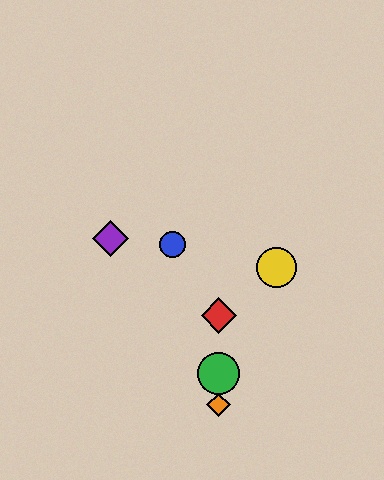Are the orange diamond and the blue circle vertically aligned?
No, the orange diamond is at x≈219 and the blue circle is at x≈173.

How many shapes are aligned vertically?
3 shapes (the red diamond, the green circle, the orange diamond) are aligned vertically.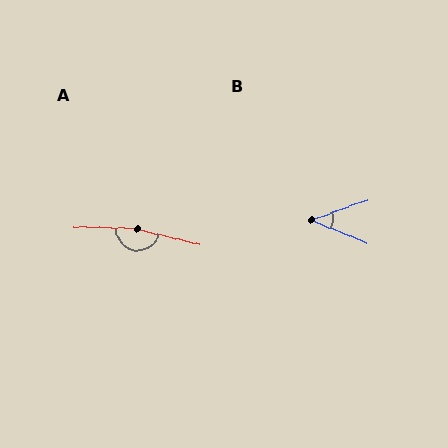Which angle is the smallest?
B, at approximately 42 degrees.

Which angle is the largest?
A, at approximately 167 degrees.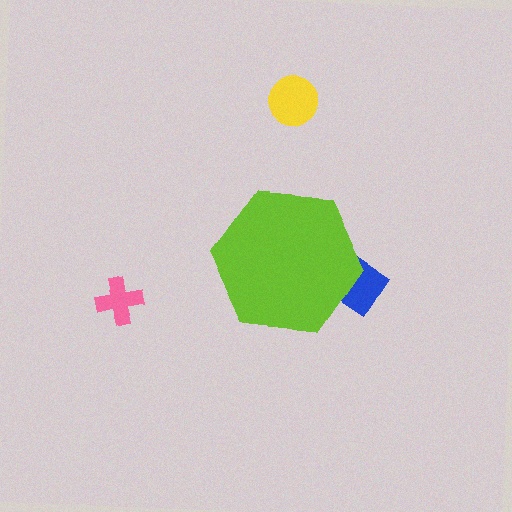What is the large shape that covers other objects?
A lime hexagon.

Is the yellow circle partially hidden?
No, the yellow circle is fully visible.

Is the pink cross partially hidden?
No, the pink cross is fully visible.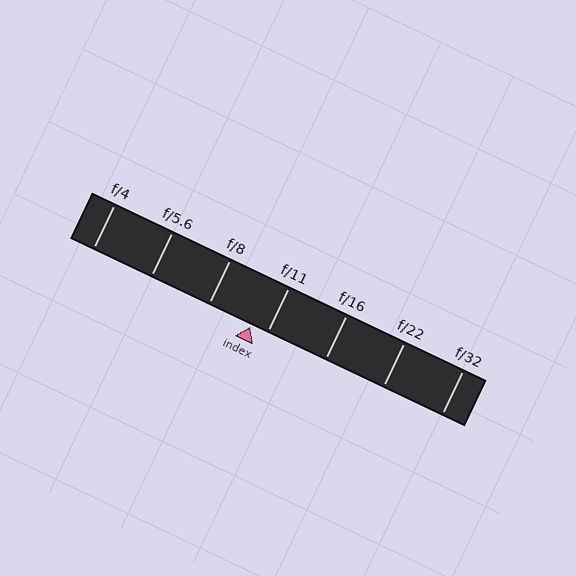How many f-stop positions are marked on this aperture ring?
There are 7 f-stop positions marked.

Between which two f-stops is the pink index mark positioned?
The index mark is between f/8 and f/11.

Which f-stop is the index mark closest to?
The index mark is closest to f/11.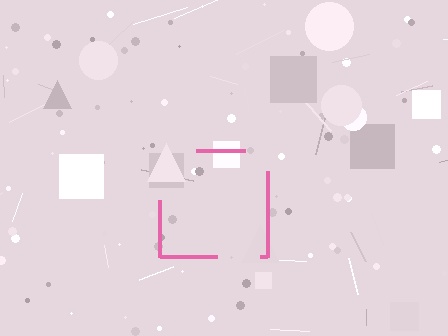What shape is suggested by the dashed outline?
The dashed outline suggests a square.